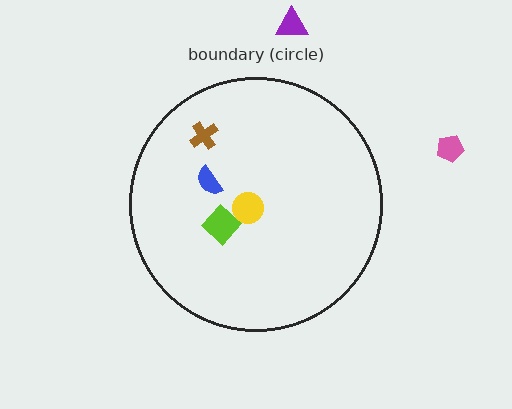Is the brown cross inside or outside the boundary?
Inside.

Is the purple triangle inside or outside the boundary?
Outside.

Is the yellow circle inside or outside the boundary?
Inside.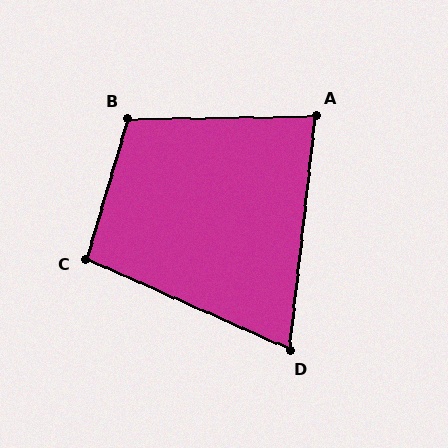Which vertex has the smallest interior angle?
D, at approximately 72 degrees.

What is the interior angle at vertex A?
Approximately 83 degrees (acute).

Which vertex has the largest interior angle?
B, at approximately 108 degrees.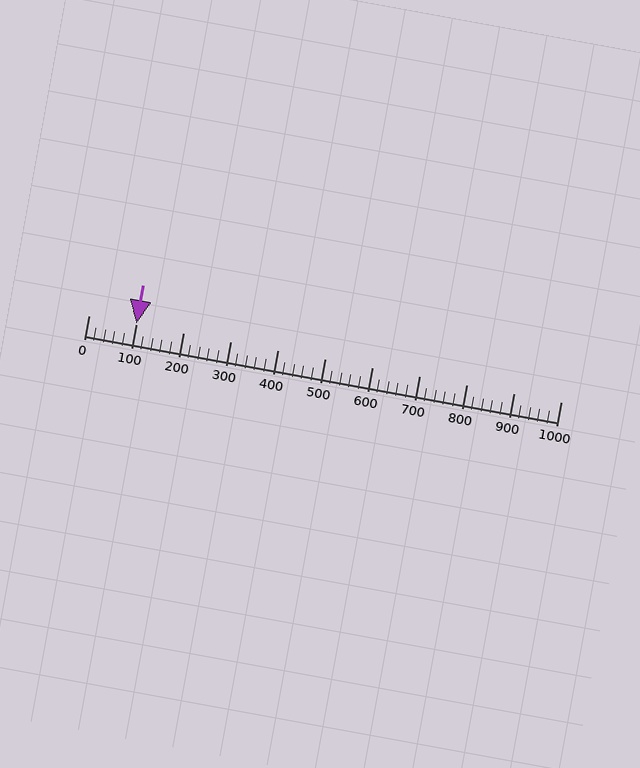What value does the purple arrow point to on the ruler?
The purple arrow points to approximately 100.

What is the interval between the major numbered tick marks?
The major tick marks are spaced 100 units apart.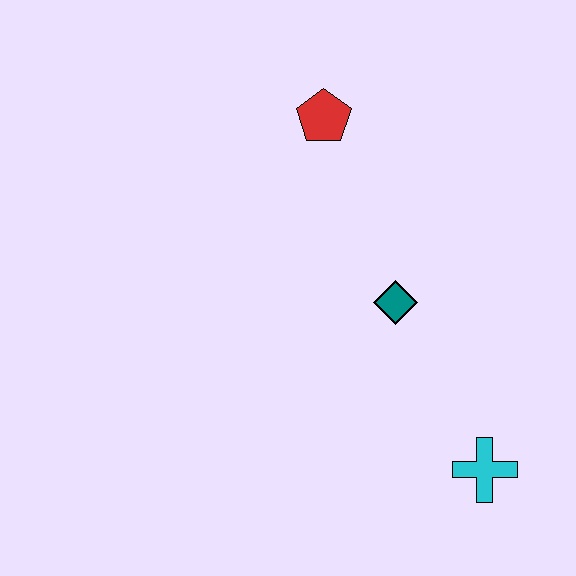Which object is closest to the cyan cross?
The teal diamond is closest to the cyan cross.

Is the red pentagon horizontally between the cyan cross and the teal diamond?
No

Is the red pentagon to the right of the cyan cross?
No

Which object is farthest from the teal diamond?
The red pentagon is farthest from the teal diamond.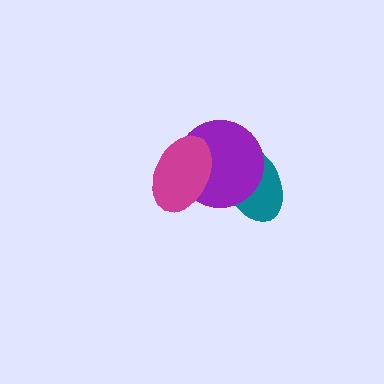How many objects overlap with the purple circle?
2 objects overlap with the purple circle.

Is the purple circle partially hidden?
Yes, it is partially covered by another shape.